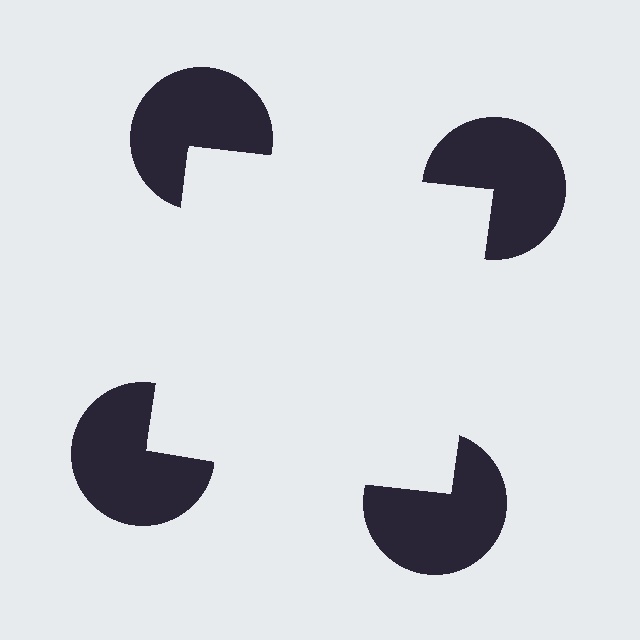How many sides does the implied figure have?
4 sides.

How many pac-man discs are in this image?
There are 4 — one at each vertex of the illusory square.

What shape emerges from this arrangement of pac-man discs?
An illusory square — its edges are inferred from the aligned wedge cuts in the pac-man discs, not physically drawn.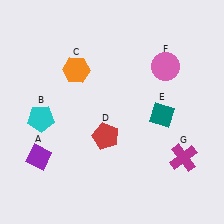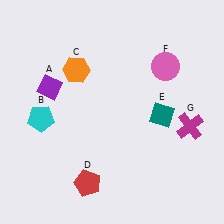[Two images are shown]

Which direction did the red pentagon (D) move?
The red pentagon (D) moved down.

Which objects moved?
The objects that moved are: the purple diamond (A), the red pentagon (D), the magenta cross (G).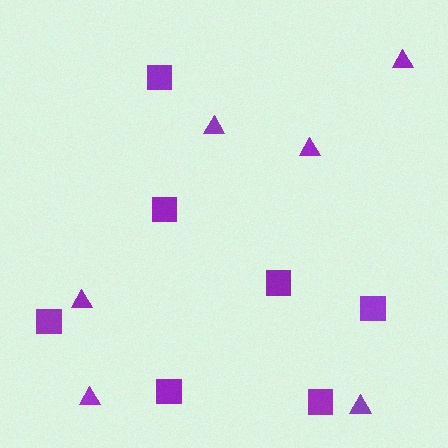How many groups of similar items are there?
There are 2 groups: one group of triangles (6) and one group of squares (7).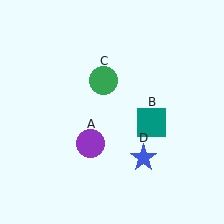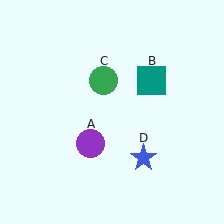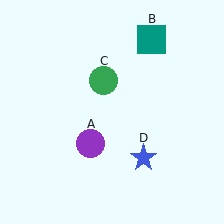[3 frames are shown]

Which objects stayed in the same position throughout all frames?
Purple circle (object A) and green circle (object C) and blue star (object D) remained stationary.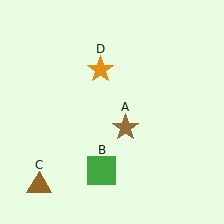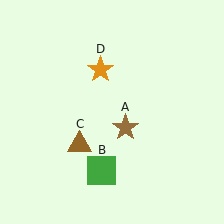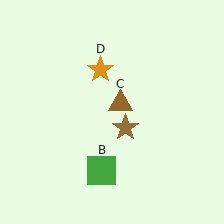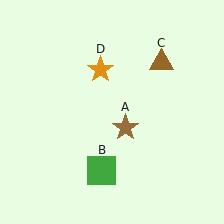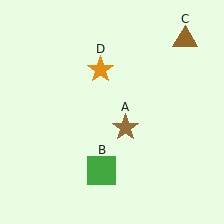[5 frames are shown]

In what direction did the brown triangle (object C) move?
The brown triangle (object C) moved up and to the right.